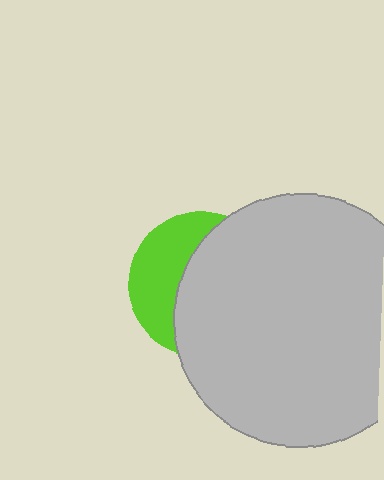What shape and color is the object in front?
The object in front is a light gray circle.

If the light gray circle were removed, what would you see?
You would see the complete lime circle.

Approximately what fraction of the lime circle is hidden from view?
Roughly 62% of the lime circle is hidden behind the light gray circle.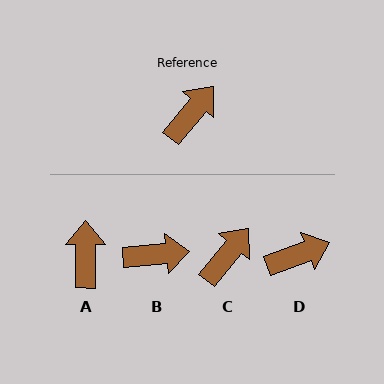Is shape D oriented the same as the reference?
No, it is off by about 30 degrees.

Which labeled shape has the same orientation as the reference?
C.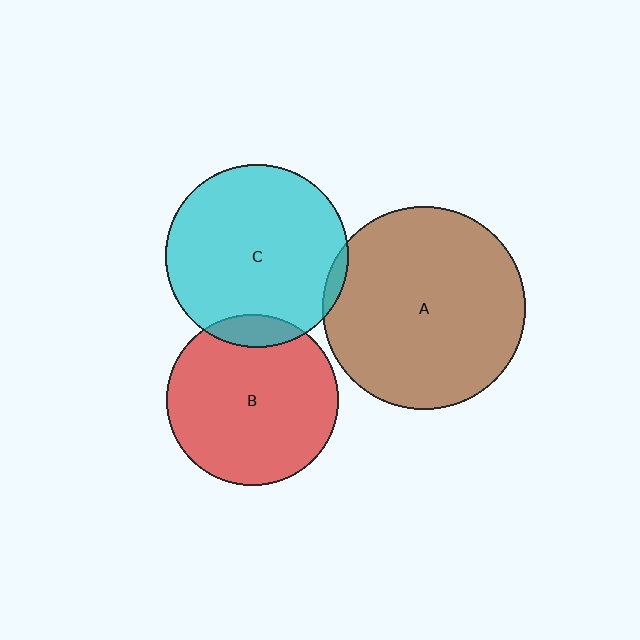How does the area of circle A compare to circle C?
Approximately 1.2 times.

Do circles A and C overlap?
Yes.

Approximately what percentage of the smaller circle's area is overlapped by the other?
Approximately 5%.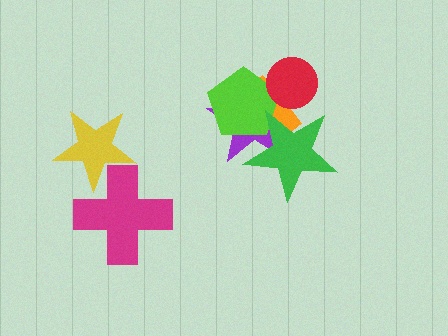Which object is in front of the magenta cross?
The yellow star is in front of the magenta cross.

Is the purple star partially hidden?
Yes, it is partially covered by another shape.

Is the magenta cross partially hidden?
Yes, it is partially covered by another shape.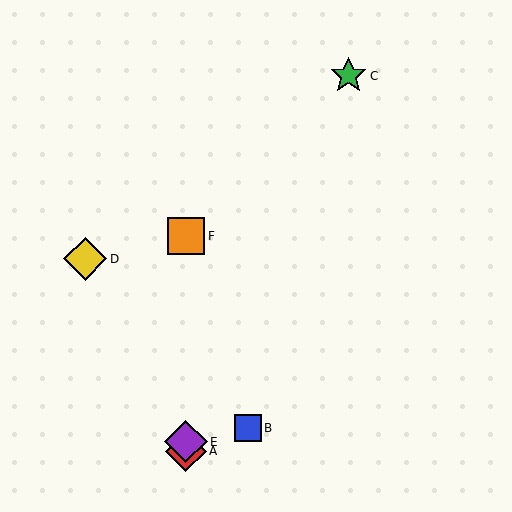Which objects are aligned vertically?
Objects A, E, F are aligned vertically.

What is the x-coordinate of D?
Object D is at x≈85.